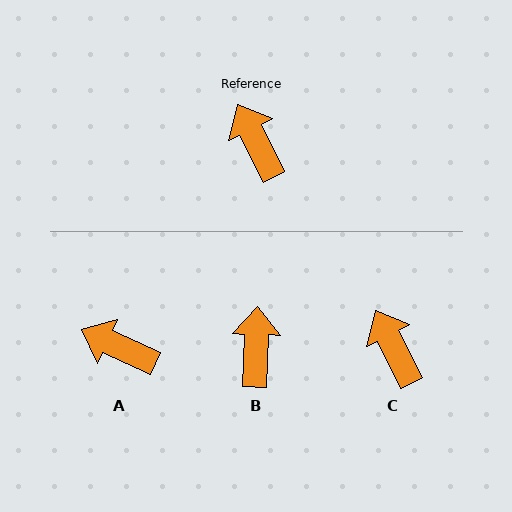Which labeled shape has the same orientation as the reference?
C.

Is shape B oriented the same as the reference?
No, it is off by about 29 degrees.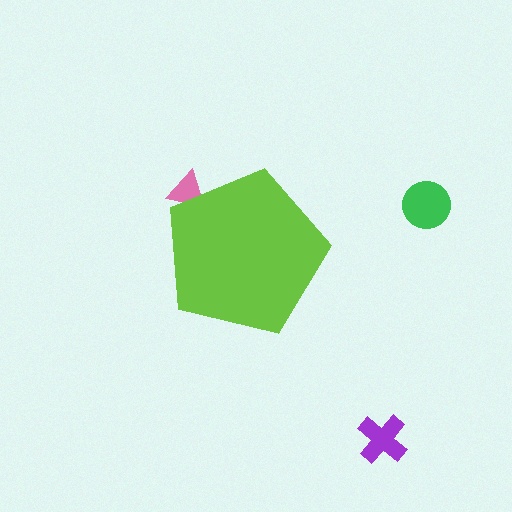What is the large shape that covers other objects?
A lime pentagon.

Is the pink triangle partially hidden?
Yes, the pink triangle is partially hidden behind the lime pentagon.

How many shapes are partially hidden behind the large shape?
1 shape is partially hidden.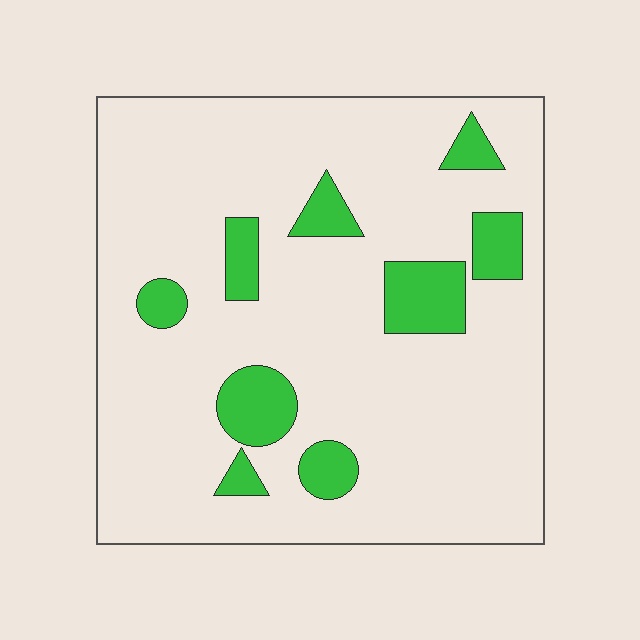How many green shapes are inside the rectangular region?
9.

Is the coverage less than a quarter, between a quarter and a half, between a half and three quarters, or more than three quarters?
Less than a quarter.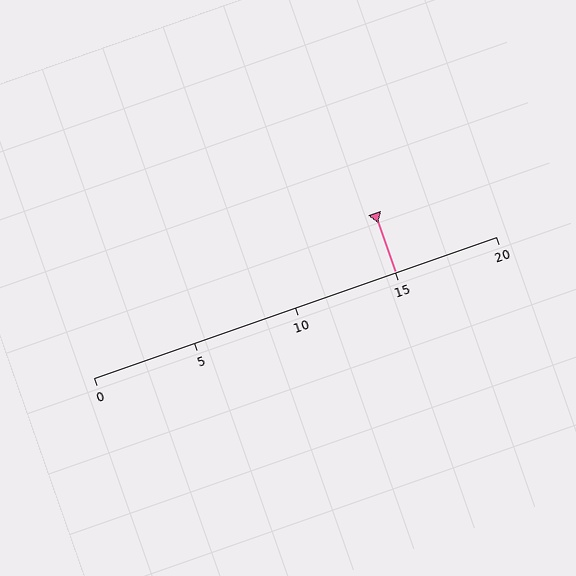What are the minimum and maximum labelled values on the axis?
The axis runs from 0 to 20.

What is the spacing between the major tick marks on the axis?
The major ticks are spaced 5 apart.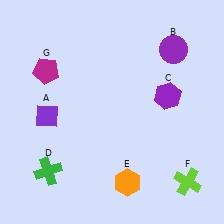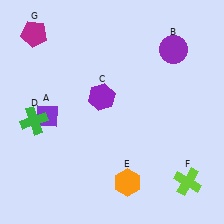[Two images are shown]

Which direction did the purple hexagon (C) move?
The purple hexagon (C) moved left.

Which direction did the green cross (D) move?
The green cross (D) moved up.